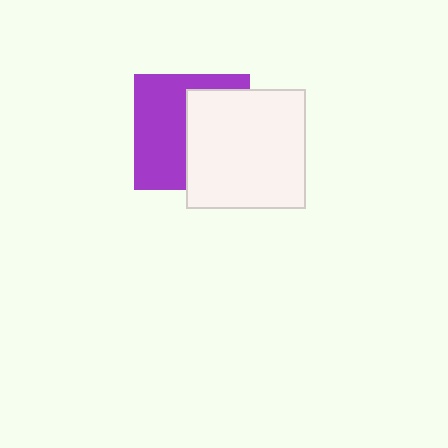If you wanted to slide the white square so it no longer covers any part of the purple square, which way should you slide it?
Slide it right — that is the most direct way to separate the two shapes.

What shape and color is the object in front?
The object in front is a white square.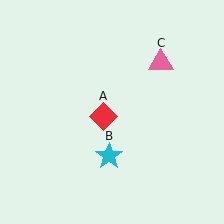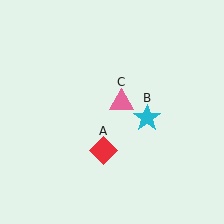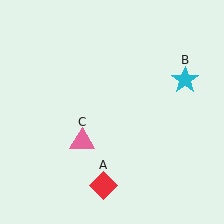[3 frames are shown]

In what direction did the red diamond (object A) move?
The red diamond (object A) moved down.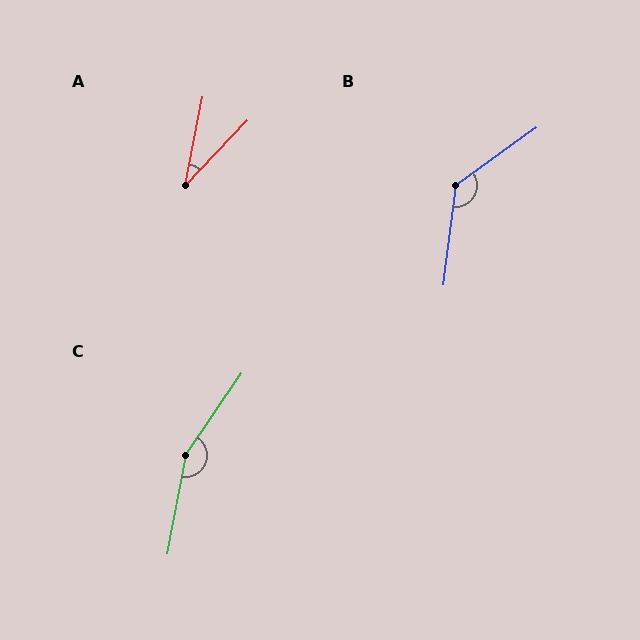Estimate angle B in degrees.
Approximately 133 degrees.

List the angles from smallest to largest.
A (32°), B (133°), C (156°).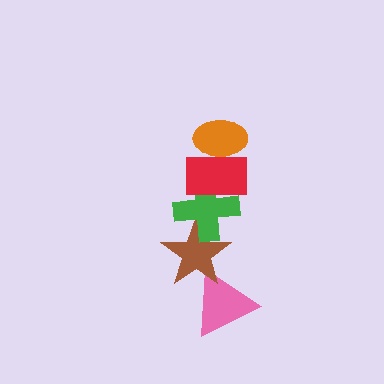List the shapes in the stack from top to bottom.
From top to bottom: the orange ellipse, the red rectangle, the green cross, the brown star, the pink triangle.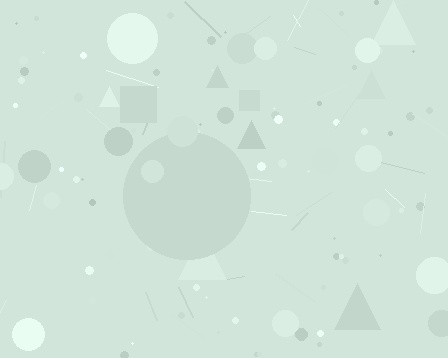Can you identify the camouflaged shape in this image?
The camouflaged shape is a circle.